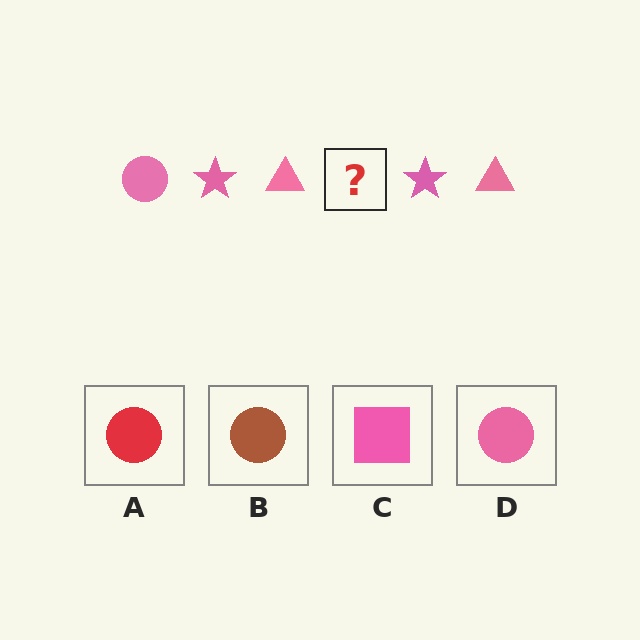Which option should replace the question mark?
Option D.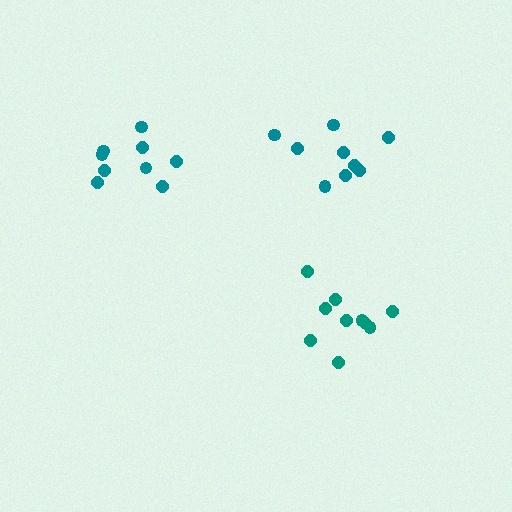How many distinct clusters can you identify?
There are 3 distinct clusters.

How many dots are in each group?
Group 1: 9 dots, Group 2: 9 dots, Group 3: 10 dots (28 total).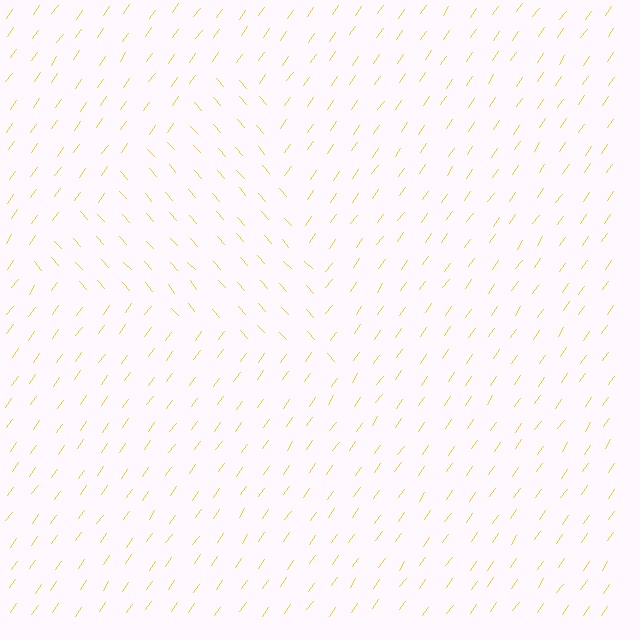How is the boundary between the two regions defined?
The boundary is defined purely by a change in line orientation (approximately 77 degrees difference). All lines are the same color and thickness.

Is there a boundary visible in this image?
Yes, there is a texture boundary formed by a change in line orientation.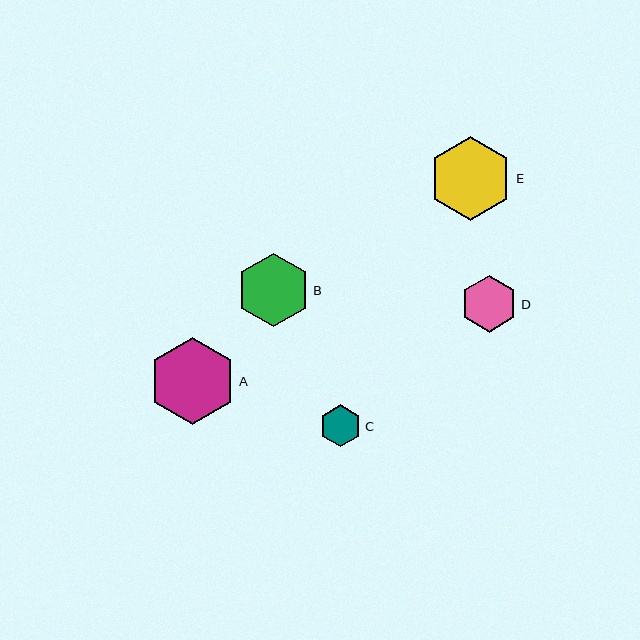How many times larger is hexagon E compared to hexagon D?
Hexagon E is approximately 1.5 times the size of hexagon D.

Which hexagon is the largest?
Hexagon A is the largest with a size of approximately 87 pixels.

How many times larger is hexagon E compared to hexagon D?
Hexagon E is approximately 1.5 times the size of hexagon D.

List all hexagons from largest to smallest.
From largest to smallest: A, E, B, D, C.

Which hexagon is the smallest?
Hexagon C is the smallest with a size of approximately 42 pixels.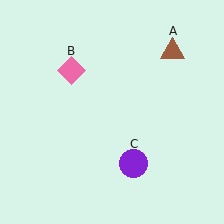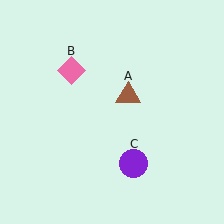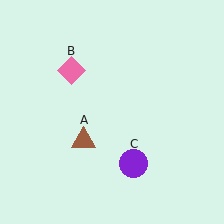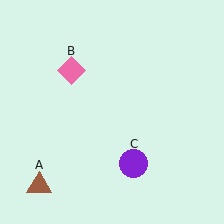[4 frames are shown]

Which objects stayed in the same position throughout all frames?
Pink diamond (object B) and purple circle (object C) remained stationary.